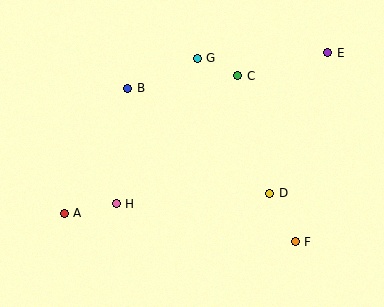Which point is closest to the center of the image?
Point D at (270, 193) is closest to the center.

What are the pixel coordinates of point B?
Point B is at (128, 88).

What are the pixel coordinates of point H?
Point H is at (116, 204).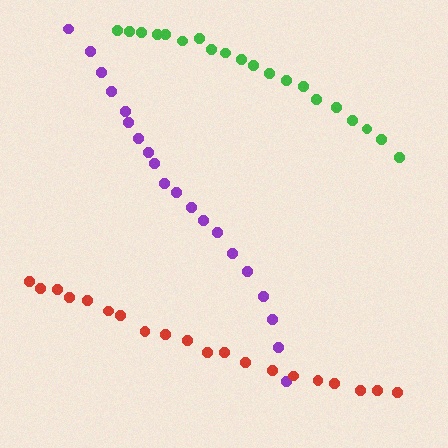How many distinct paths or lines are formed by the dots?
There are 3 distinct paths.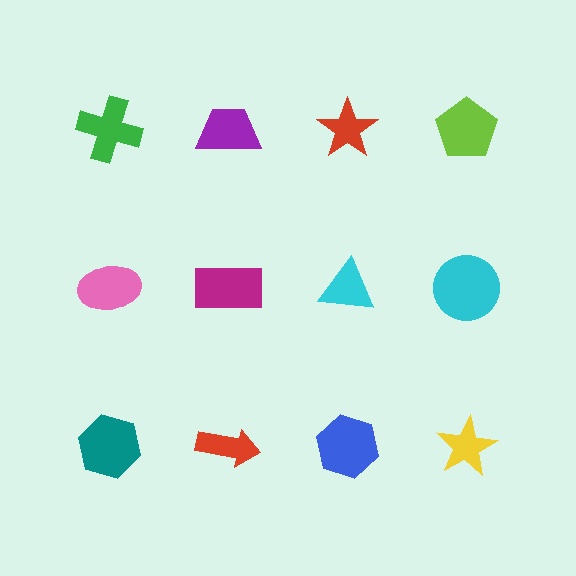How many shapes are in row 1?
4 shapes.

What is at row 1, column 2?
A purple trapezoid.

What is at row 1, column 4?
A lime pentagon.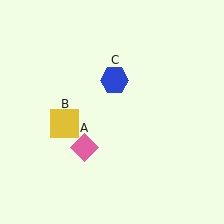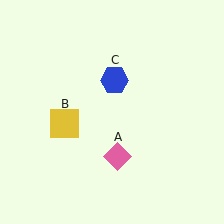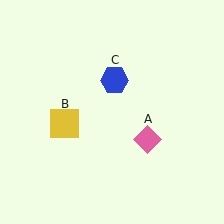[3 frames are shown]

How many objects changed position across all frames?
1 object changed position: pink diamond (object A).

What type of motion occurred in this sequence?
The pink diamond (object A) rotated counterclockwise around the center of the scene.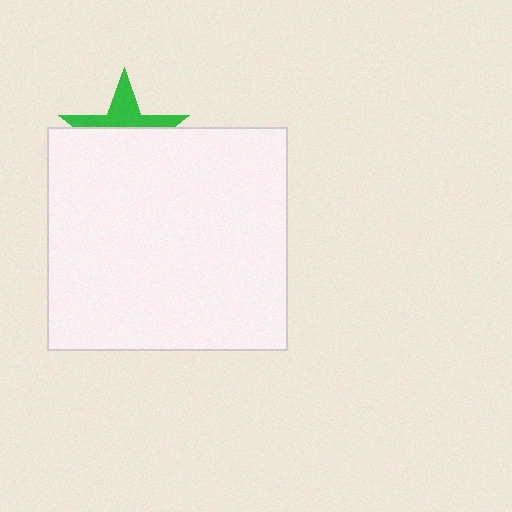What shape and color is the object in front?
The object in front is a white rectangle.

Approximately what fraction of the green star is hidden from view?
Roughly 61% of the green star is hidden behind the white rectangle.